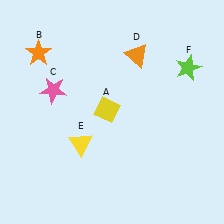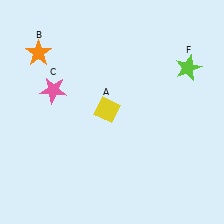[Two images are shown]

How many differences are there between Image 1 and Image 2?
There are 2 differences between the two images.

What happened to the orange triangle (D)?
The orange triangle (D) was removed in Image 2. It was in the top-right area of Image 1.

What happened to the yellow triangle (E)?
The yellow triangle (E) was removed in Image 2. It was in the bottom-left area of Image 1.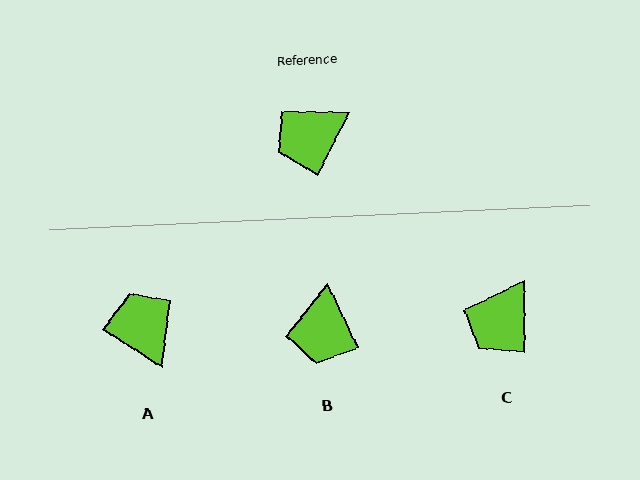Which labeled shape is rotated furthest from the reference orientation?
A, about 95 degrees away.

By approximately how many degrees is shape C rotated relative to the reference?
Approximately 27 degrees counter-clockwise.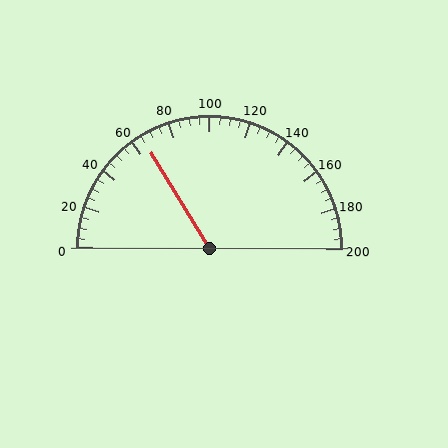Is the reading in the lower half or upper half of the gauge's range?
The reading is in the lower half of the range (0 to 200).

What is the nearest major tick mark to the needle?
The nearest major tick mark is 60.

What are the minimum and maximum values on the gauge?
The gauge ranges from 0 to 200.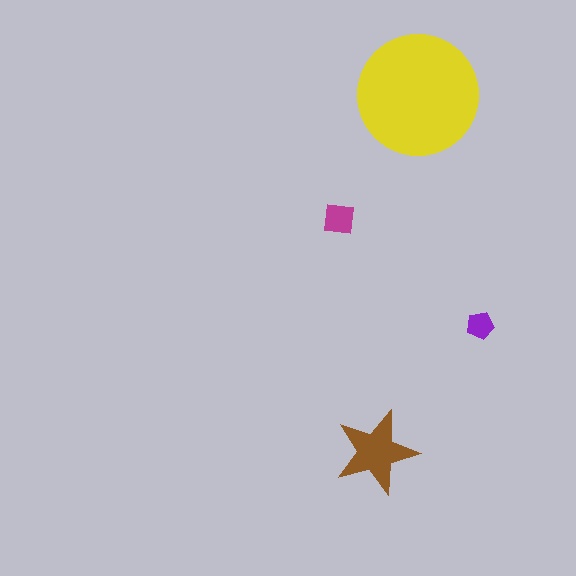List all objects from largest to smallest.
The yellow circle, the brown star, the magenta square, the purple pentagon.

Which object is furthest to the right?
The purple pentagon is rightmost.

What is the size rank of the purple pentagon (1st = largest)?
4th.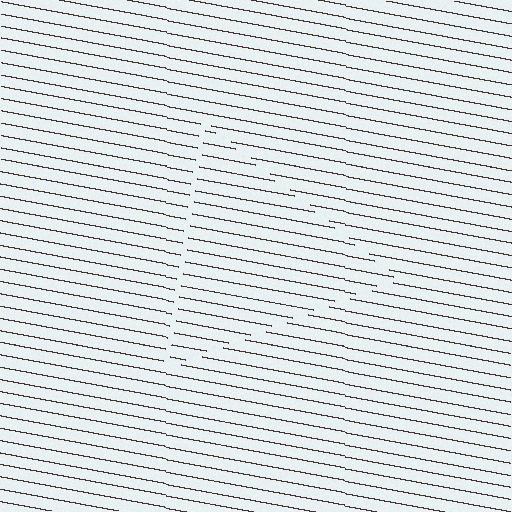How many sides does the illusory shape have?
3 sides — the line-ends trace a triangle.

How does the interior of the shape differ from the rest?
The interior of the shape contains the same grating, shifted by half a period — the contour is defined by the phase discontinuity where line-ends from the inner and outer gratings abut.